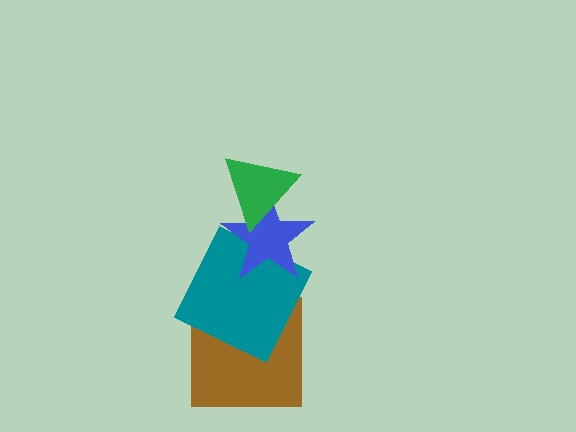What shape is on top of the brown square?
The teal square is on top of the brown square.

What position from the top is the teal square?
The teal square is 3rd from the top.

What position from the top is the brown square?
The brown square is 4th from the top.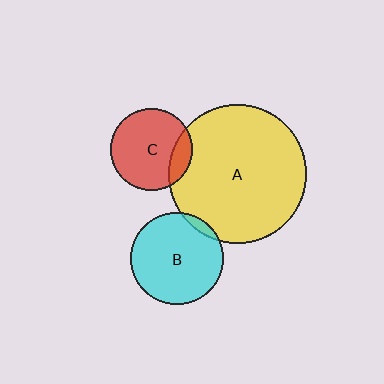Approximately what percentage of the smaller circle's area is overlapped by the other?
Approximately 15%.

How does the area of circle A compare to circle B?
Approximately 2.2 times.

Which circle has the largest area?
Circle A (yellow).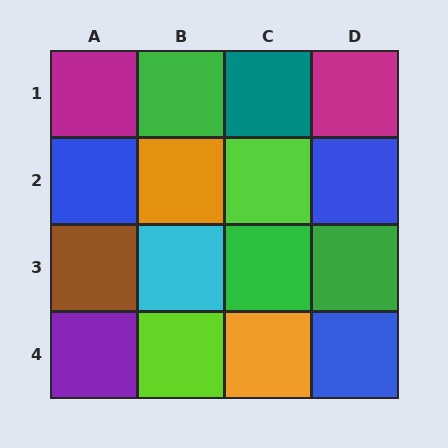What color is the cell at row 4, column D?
Blue.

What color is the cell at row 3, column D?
Green.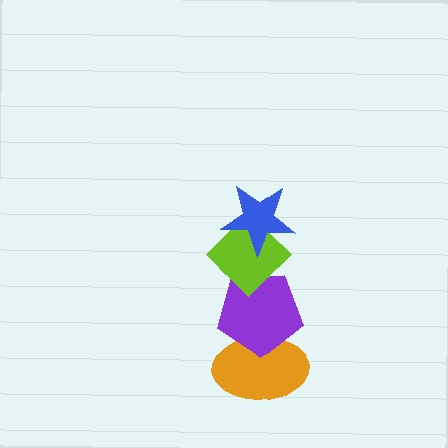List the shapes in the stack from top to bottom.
From top to bottom: the blue star, the lime diamond, the purple pentagon, the orange ellipse.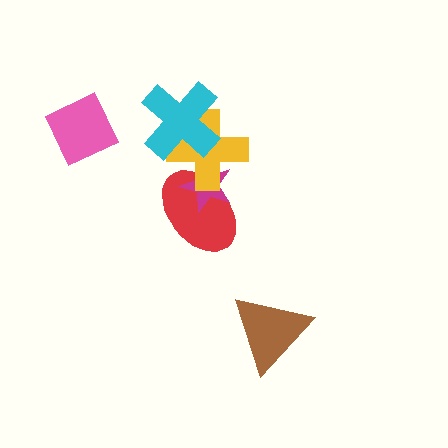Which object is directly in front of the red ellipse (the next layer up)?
The magenta star is directly in front of the red ellipse.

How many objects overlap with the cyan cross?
1 object overlaps with the cyan cross.